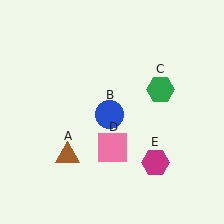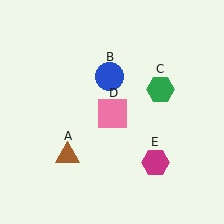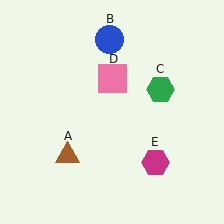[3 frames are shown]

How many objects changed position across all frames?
2 objects changed position: blue circle (object B), pink square (object D).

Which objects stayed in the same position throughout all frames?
Brown triangle (object A) and green hexagon (object C) and magenta hexagon (object E) remained stationary.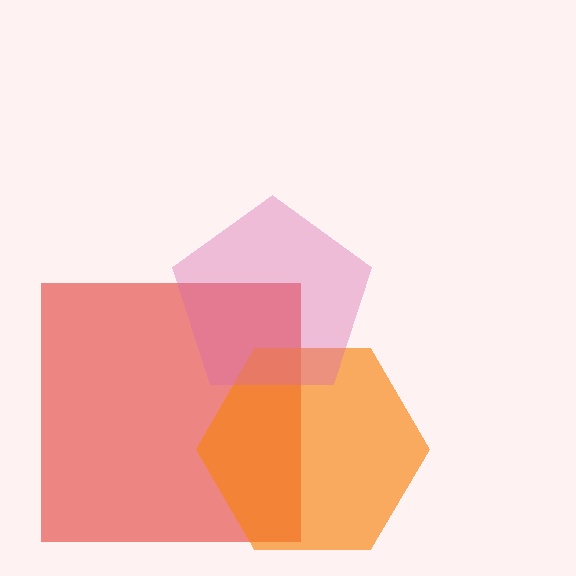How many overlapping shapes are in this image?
There are 3 overlapping shapes in the image.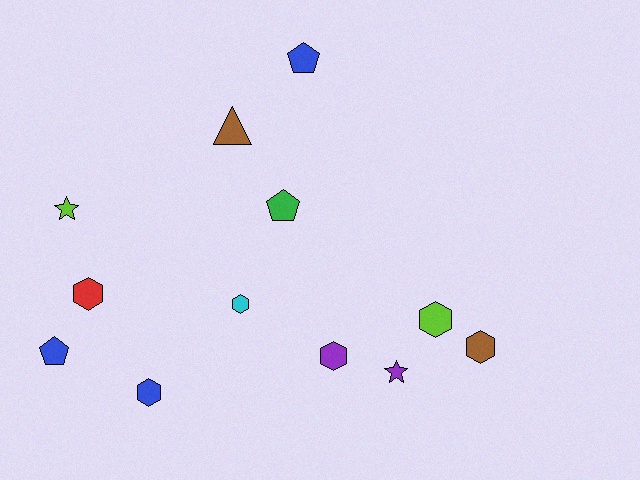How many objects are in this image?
There are 12 objects.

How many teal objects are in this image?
There are no teal objects.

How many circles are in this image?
There are no circles.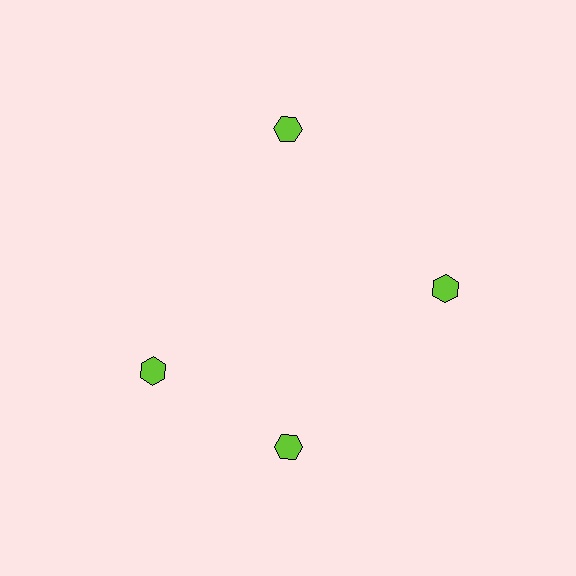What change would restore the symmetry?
The symmetry would be restored by rotating it back into even spacing with its neighbors so that all 4 hexagons sit at equal angles and equal distance from the center.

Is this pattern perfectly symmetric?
No. The 4 lime hexagons are arranged in a ring, but one element near the 9 o'clock position is rotated out of alignment along the ring, breaking the 4-fold rotational symmetry.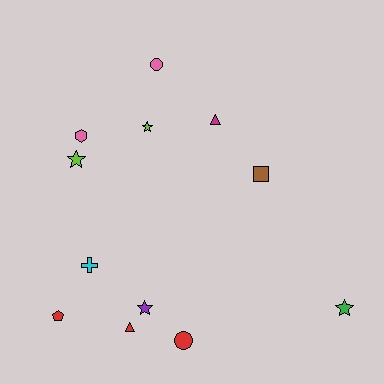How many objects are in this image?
There are 12 objects.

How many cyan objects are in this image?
There is 1 cyan object.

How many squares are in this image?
There is 1 square.